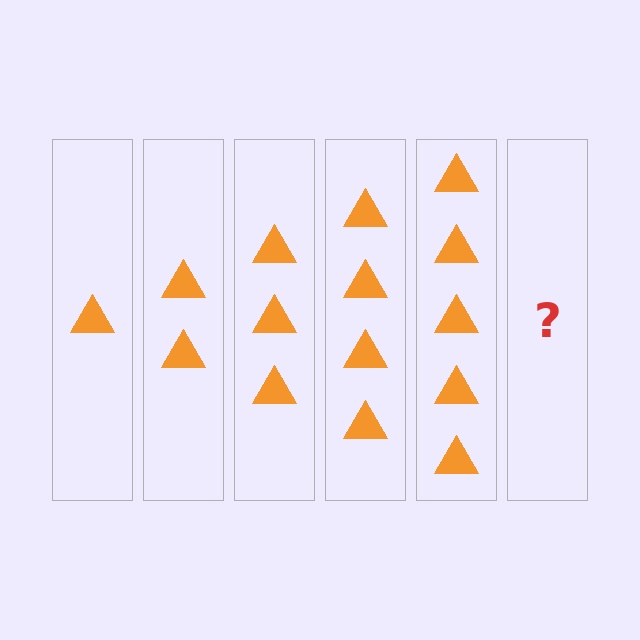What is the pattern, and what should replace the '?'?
The pattern is that each step adds one more triangle. The '?' should be 6 triangles.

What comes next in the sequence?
The next element should be 6 triangles.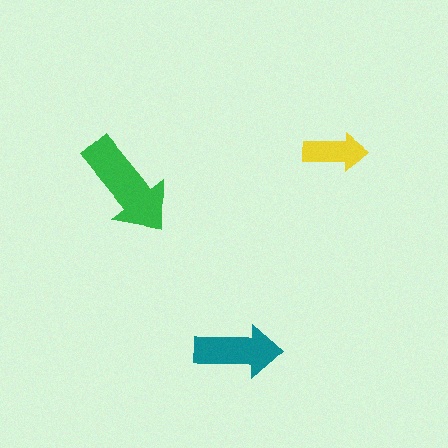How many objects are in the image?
There are 3 objects in the image.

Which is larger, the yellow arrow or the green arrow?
The green one.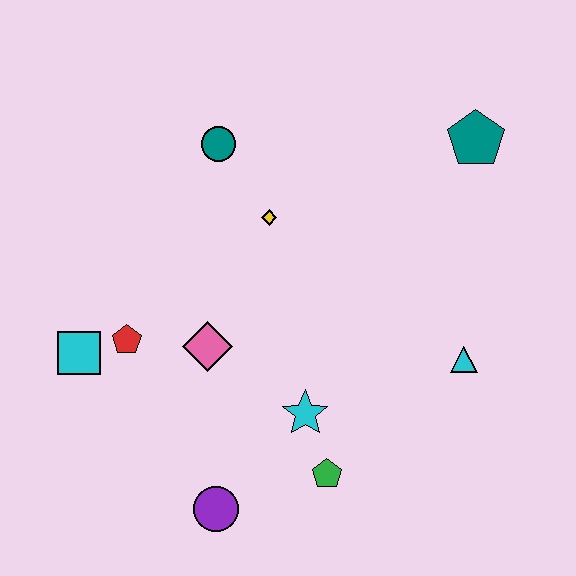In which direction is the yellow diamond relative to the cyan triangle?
The yellow diamond is to the left of the cyan triangle.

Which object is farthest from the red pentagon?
The teal pentagon is farthest from the red pentagon.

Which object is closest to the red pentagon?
The cyan square is closest to the red pentagon.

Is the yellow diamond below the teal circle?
Yes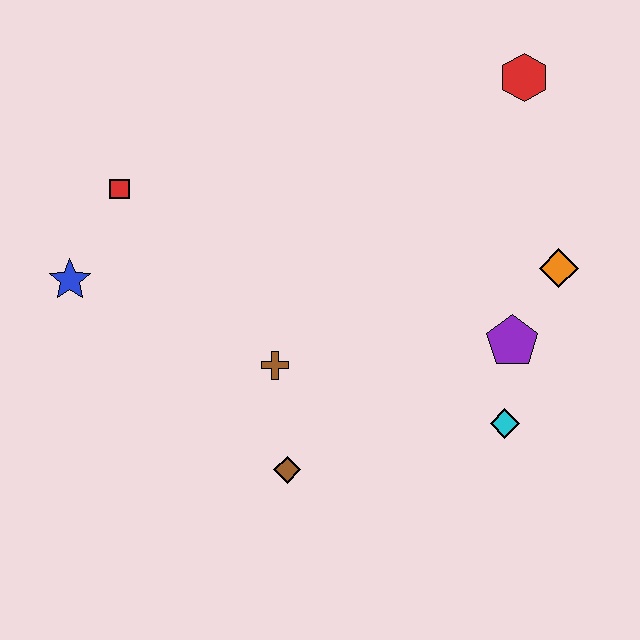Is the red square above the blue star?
Yes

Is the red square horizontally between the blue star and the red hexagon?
Yes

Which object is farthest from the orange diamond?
The blue star is farthest from the orange diamond.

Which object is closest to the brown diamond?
The brown cross is closest to the brown diamond.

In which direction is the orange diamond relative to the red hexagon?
The orange diamond is below the red hexagon.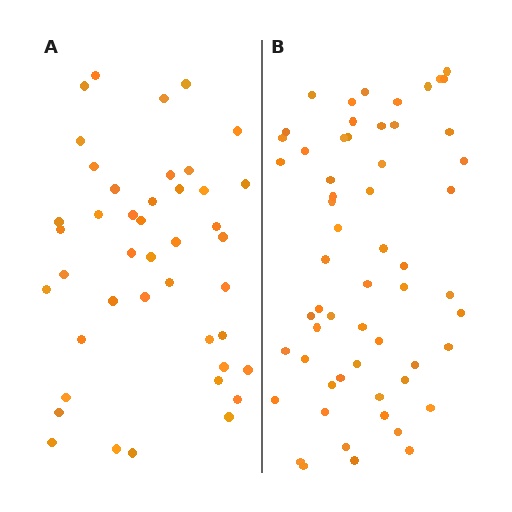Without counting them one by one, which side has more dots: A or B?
Region B (the right region) has more dots.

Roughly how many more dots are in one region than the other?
Region B has approximately 15 more dots than region A.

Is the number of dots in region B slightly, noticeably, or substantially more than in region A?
Region B has noticeably more, but not dramatically so. The ratio is roughly 1.3 to 1.